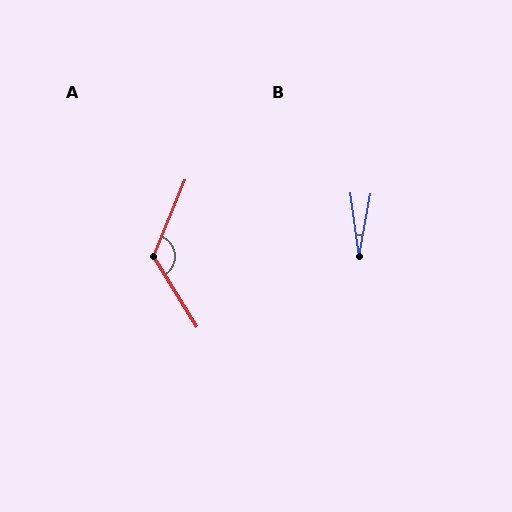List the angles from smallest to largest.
B (17°), A (126°).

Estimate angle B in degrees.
Approximately 17 degrees.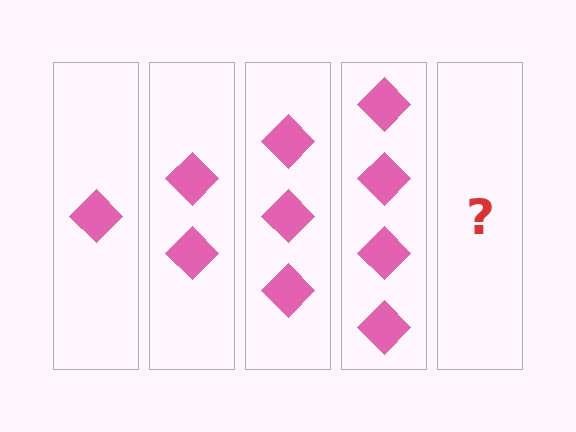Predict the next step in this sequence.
The next step is 5 diamonds.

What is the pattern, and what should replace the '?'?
The pattern is that each step adds one more diamond. The '?' should be 5 diamonds.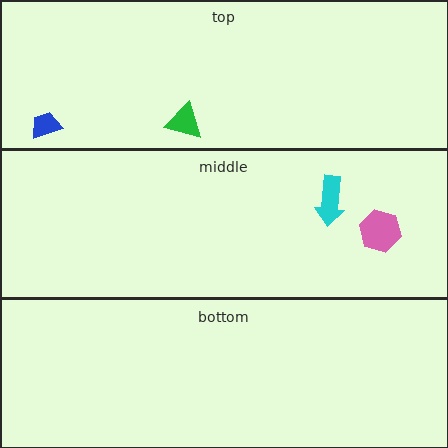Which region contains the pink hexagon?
The middle region.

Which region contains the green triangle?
The top region.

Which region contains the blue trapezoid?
The top region.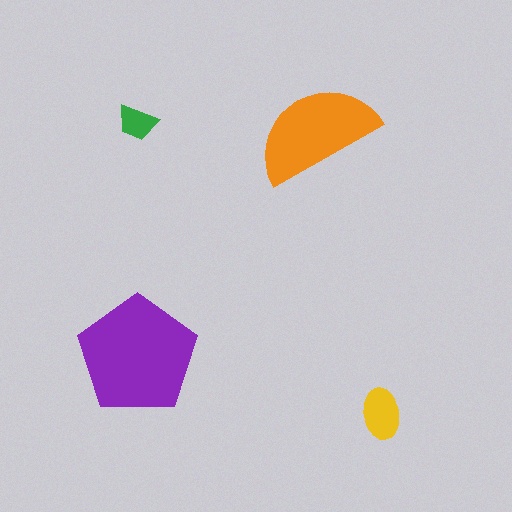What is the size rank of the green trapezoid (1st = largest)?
4th.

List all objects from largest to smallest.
The purple pentagon, the orange semicircle, the yellow ellipse, the green trapezoid.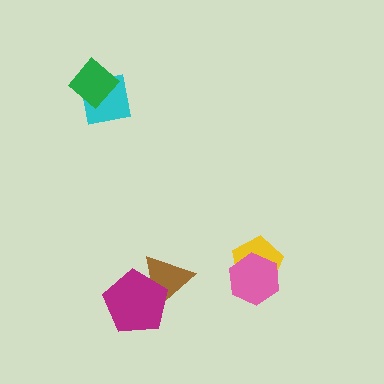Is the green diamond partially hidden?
No, no other shape covers it.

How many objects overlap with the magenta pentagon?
1 object overlaps with the magenta pentagon.